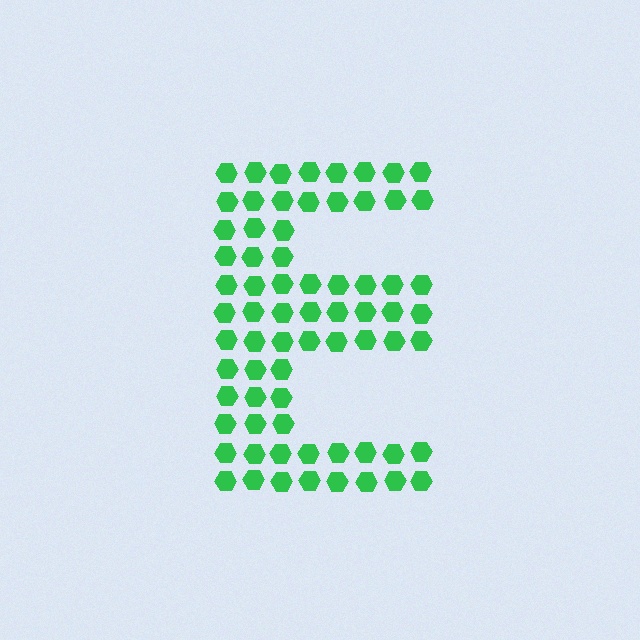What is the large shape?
The large shape is the letter E.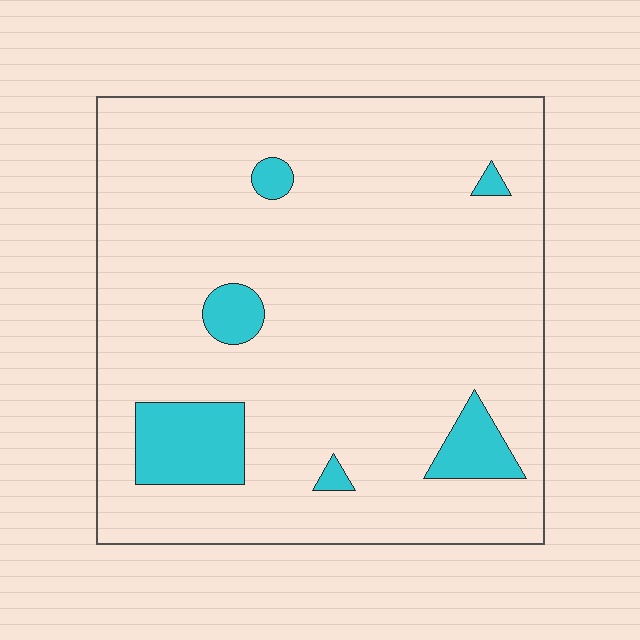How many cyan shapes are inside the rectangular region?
6.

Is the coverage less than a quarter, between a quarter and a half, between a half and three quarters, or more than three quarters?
Less than a quarter.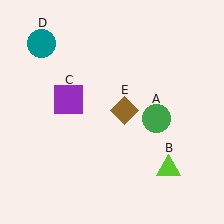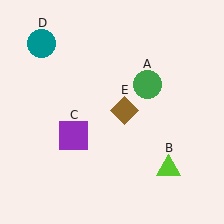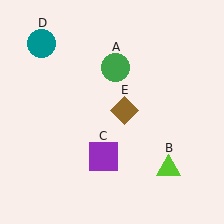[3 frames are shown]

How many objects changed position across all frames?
2 objects changed position: green circle (object A), purple square (object C).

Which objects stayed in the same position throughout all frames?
Lime triangle (object B) and teal circle (object D) and brown diamond (object E) remained stationary.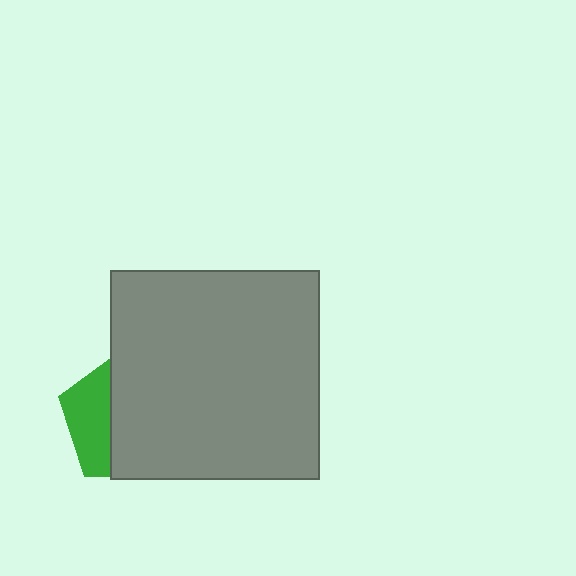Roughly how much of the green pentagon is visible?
A small part of it is visible (roughly 33%).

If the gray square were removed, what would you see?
You would see the complete green pentagon.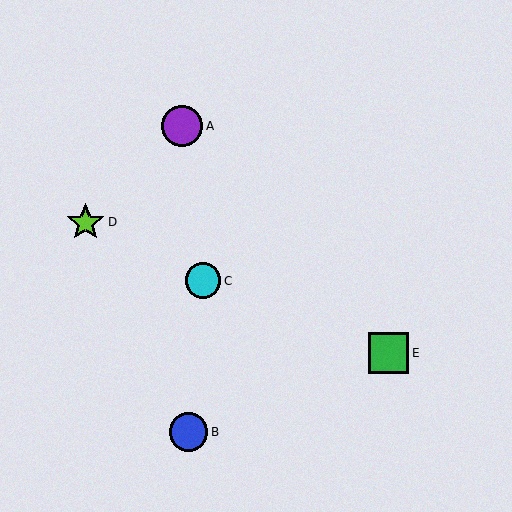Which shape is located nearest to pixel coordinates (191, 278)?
The cyan circle (labeled C) at (203, 281) is nearest to that location.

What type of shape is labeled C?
Shape C is a cyan circle.